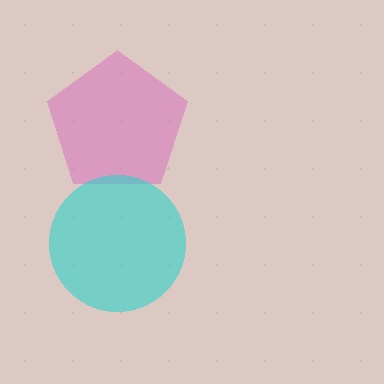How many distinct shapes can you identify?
There are 2 distinct shapes: a pink pentagon, a cyan circle.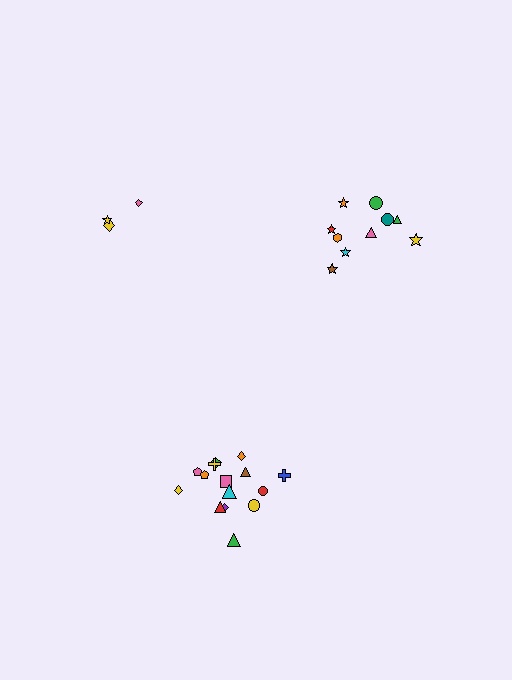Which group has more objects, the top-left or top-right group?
The top-right group.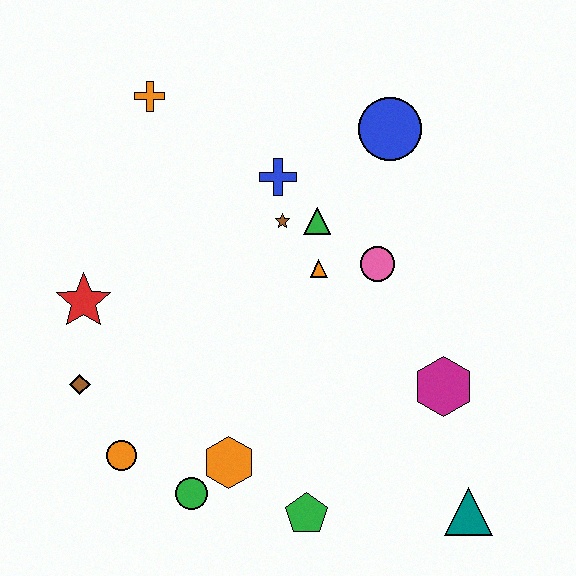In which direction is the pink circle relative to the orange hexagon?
The pink circle is above the orange hexagon.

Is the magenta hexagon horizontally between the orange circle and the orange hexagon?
No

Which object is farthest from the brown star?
The teal triangle is farthest from the brown star.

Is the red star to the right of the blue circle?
No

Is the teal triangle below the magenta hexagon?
Yes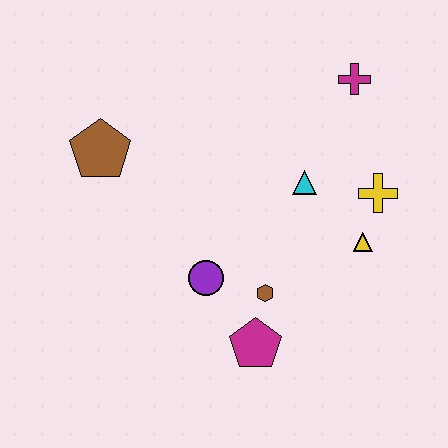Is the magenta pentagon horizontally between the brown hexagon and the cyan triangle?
No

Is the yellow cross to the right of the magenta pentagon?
Yes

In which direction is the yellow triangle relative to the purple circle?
The yellow triangle is to the right of the purple circle.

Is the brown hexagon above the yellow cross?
No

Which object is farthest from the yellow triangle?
The brown pentagon is farthest from the yellow triangle.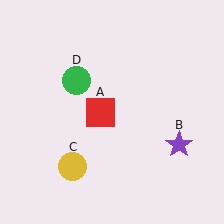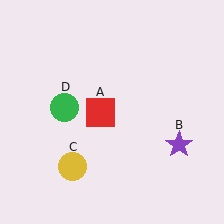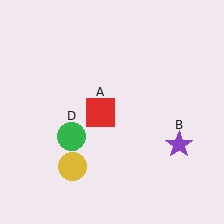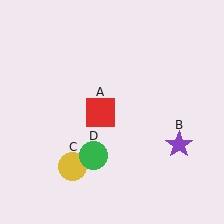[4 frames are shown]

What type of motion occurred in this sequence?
The green circle (object D) rotated counterclockwise around the center of the scene.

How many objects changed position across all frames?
1 object changed position: green circle (object D).